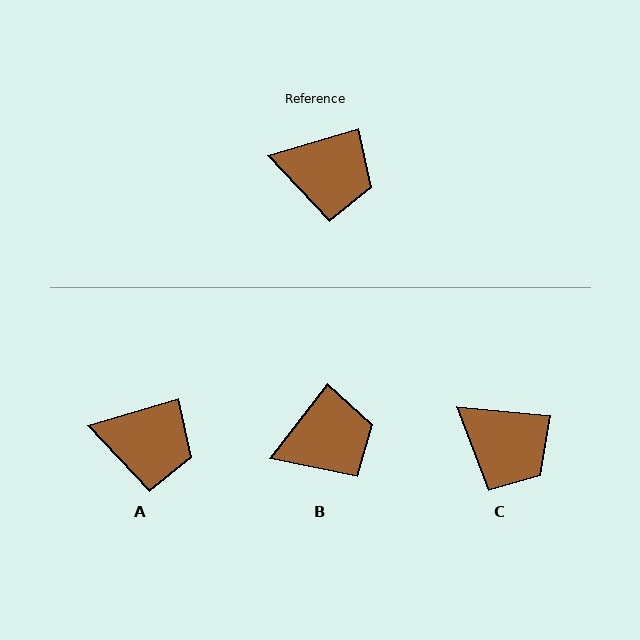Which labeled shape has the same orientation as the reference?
A.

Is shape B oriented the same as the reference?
No, it is off by about 35 degrees.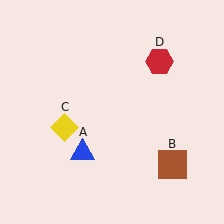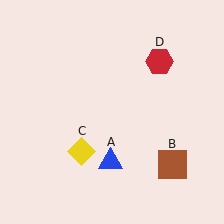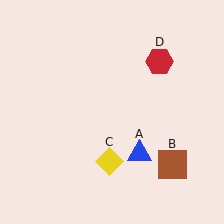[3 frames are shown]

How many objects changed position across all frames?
2 objects changed position: blue triangle (object A), yellow diamond (object C).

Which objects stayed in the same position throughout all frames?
Brown square (object B) and red hexagon (object D) remained stationary.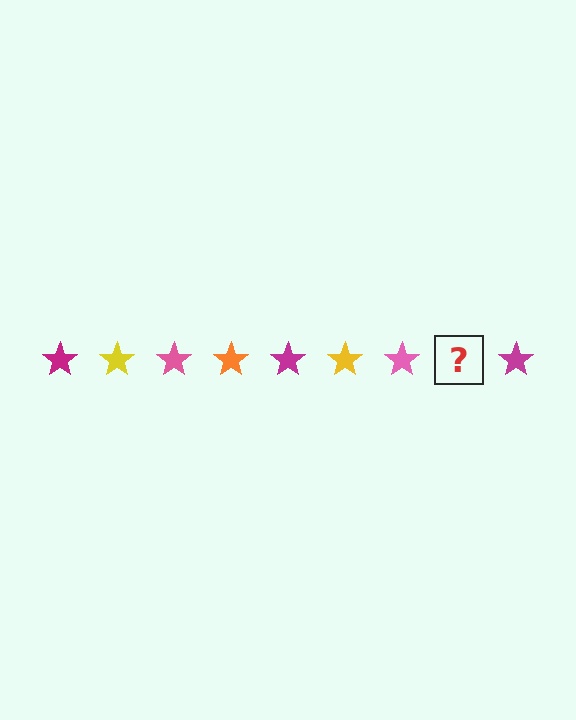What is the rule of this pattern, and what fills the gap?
The rule is that the pattern cycles through magenta, yellow, pink, orange stars. The gap should be filled with an orange star.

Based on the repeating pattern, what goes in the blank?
The blank should be an orange star.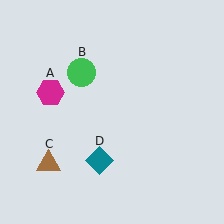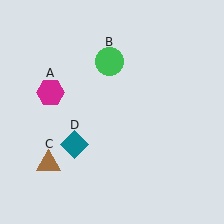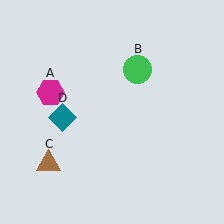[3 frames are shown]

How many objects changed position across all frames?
2 objects changed position: green circle (object B), teal diamond (object D).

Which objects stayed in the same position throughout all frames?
Magenta hexagon (object A) and brown triangle (object C) remained stationary.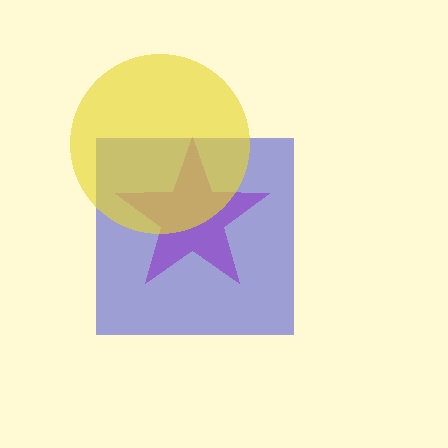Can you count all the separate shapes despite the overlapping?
Yes, there are 3 separate shapes.